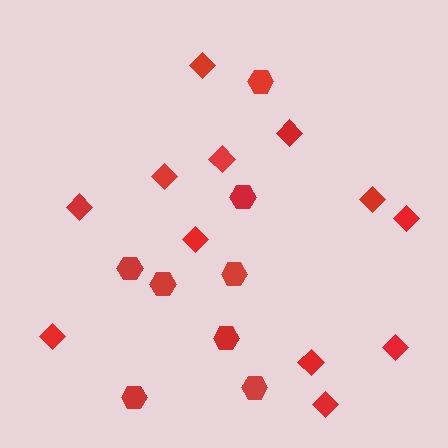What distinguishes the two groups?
There are 2 groups: one group of diamonds (12) and one group of hexagons (8).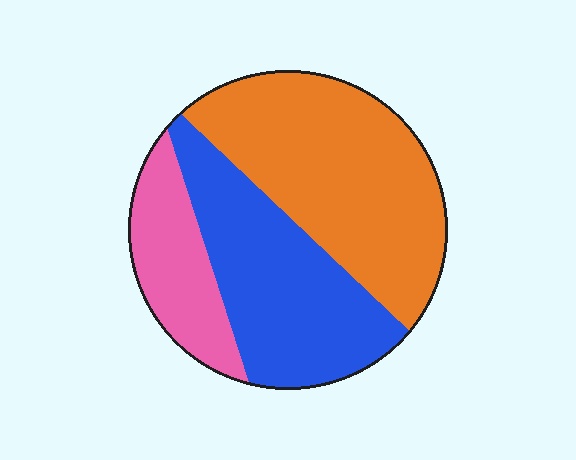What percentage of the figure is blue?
Blue takes up about three eighths (3/8) of the figure.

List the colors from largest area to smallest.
From largest to smallest: orange, blue, pink.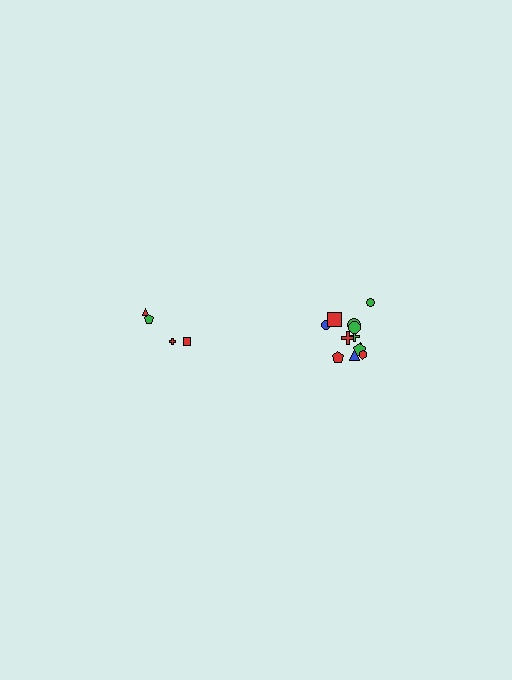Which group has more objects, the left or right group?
The right group.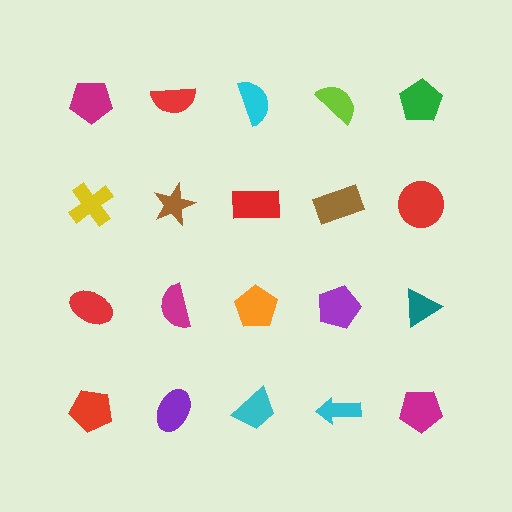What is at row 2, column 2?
A brown star.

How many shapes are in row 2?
5 shapes.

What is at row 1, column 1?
A magenta pentagon.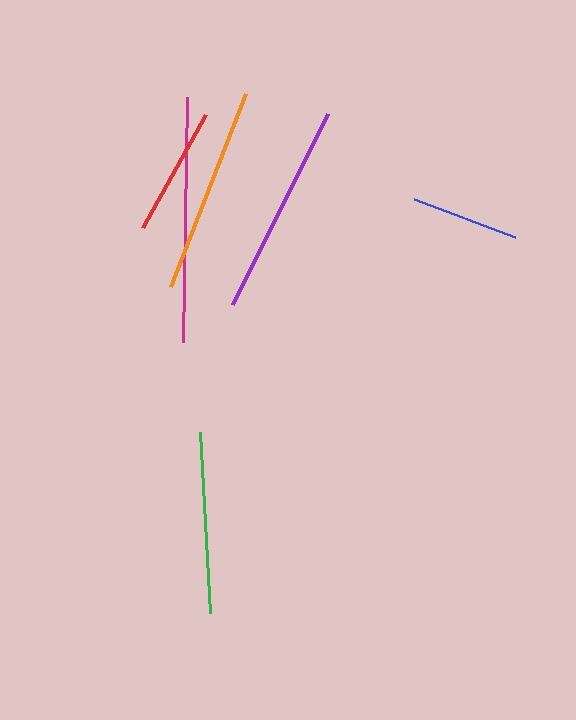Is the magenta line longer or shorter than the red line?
The magenta line is longer than the red line.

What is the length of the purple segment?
The purple segment is approximately 213 pixels long.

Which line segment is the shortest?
The blue line is the shortest at approximately 108 pixels.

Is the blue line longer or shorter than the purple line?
The purple line is longer than the blue line.